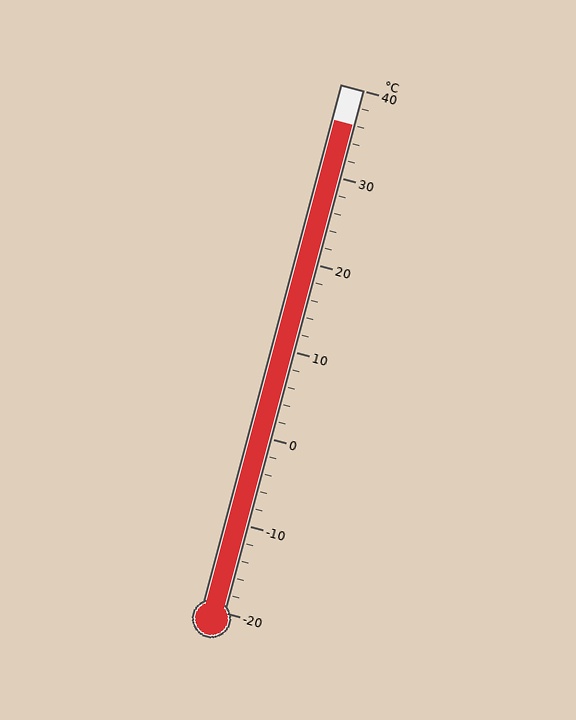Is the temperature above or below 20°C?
The temperature is above 20°C.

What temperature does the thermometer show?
The thermometer shows approximately 36°C.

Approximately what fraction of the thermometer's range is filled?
The thermometer is filled to approximately 95% of its range.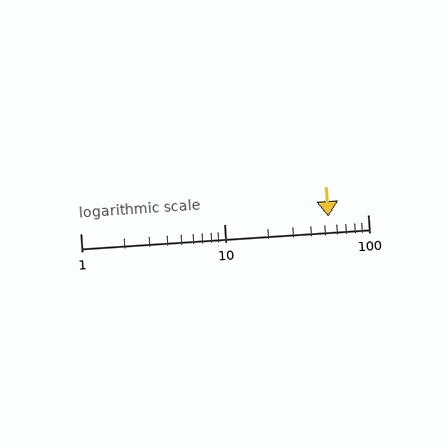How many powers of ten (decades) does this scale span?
The scale spans 2 decades, from 1 to 100.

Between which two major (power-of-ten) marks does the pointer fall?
The pointer is between 10 and 100.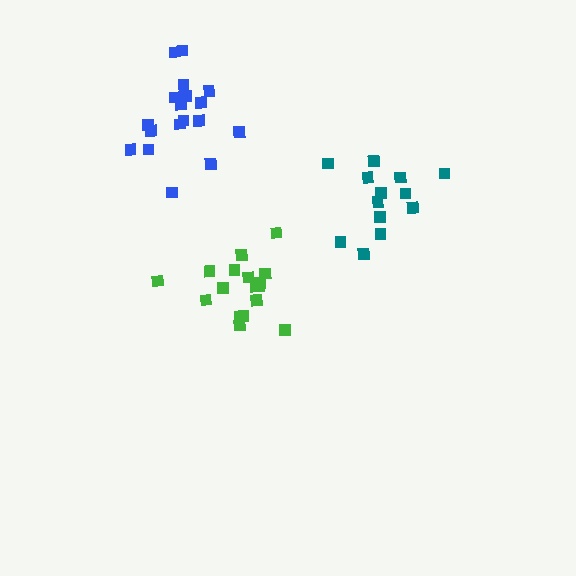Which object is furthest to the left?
The blue cluster is leftmost.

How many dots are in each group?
Group 1: 18 dots, Group 2: 17 dots, Group 3: 13 dots (48 total).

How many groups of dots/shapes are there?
There are 3 groups.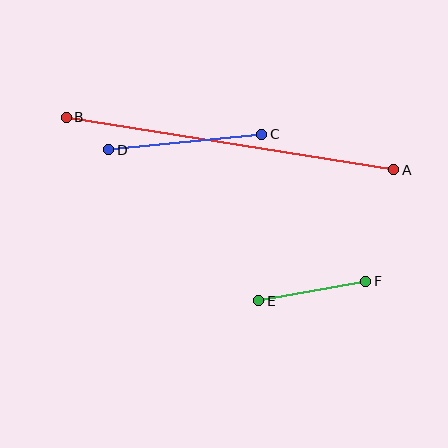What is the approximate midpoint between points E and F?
The midpoint is at approximately (312, 291) pixels.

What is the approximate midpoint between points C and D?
The midpoint is at approximately (185, 142) pixels.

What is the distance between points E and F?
The distance is approximately 109 pixels.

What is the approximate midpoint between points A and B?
The midpoint is at approximately (230, 144) pixels.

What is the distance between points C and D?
The distance is approximately 154 pixels.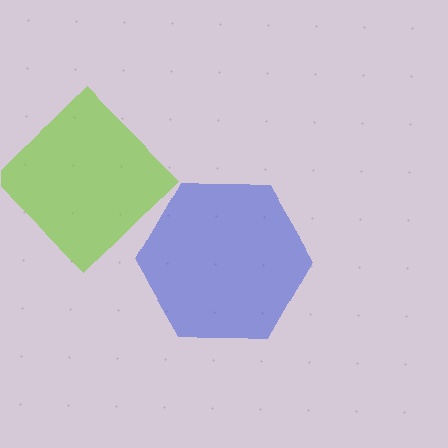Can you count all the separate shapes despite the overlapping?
Yes, there are 2 separate shapes.